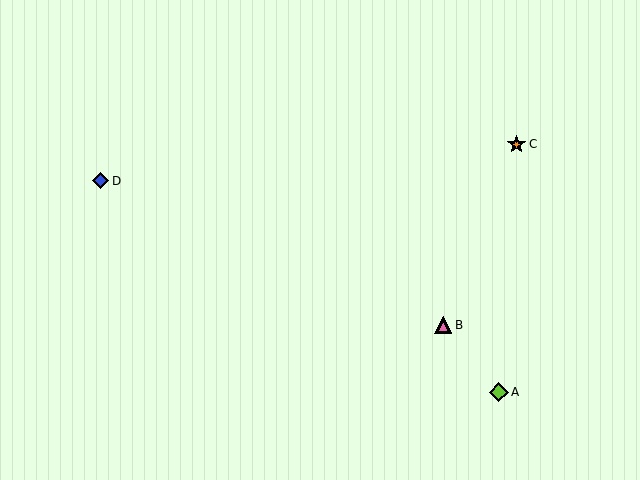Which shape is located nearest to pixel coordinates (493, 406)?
The lime diamond (labeled A) at (499, 392) is nearest to that location.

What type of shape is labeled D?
Shape D is a blue diamond.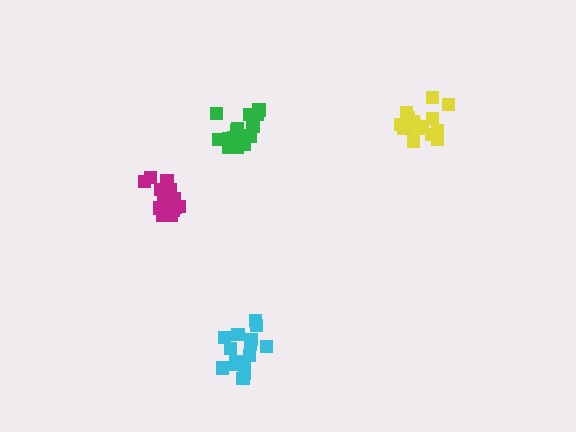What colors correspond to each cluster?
The clusters are colored: yellow, green, magenta, cyan.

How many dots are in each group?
Group 1: 16 dots, Group 2: 19 dots, Group 3: 16 dots, Group 4: 17 dots (68 total).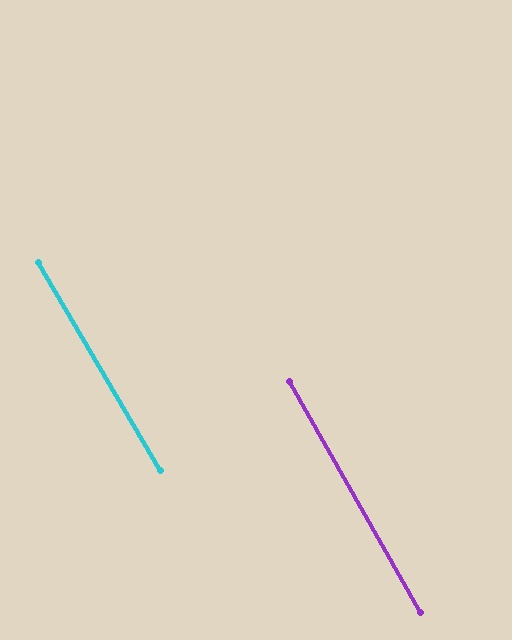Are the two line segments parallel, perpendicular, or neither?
Parallel — their directions differ by only 0.9°.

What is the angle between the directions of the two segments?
Approximately 1 degree.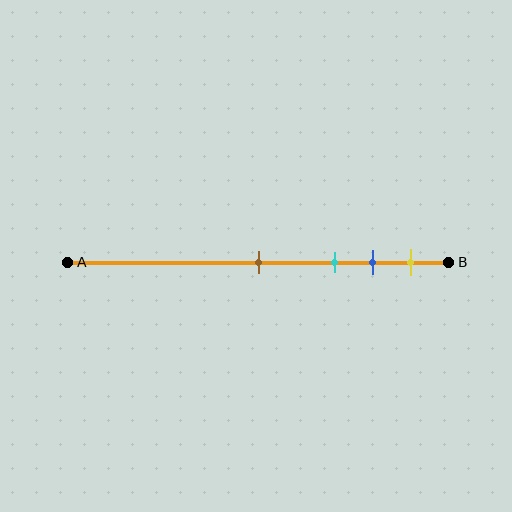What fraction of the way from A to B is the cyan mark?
The cyan mark is approximately 70% (0.7) of the way from A to B.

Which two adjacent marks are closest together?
The blue and yellow marks are the closest adjacent pair.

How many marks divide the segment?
There are 4 marks dividing the segment.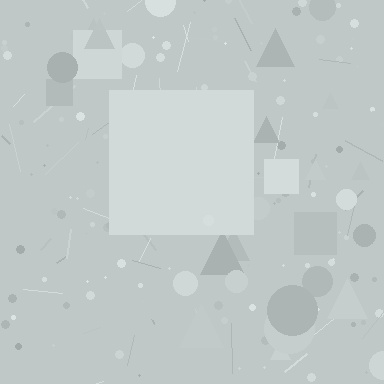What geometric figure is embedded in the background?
A square is embedded in the background.